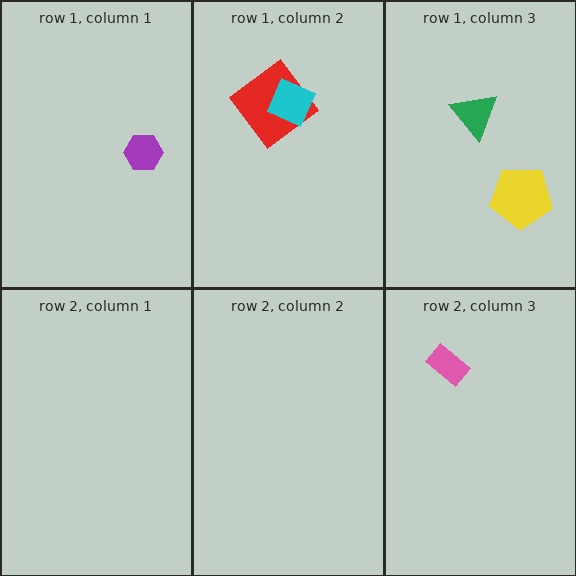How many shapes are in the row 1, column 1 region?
1.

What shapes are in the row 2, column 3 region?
The pink rectangle.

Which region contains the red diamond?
The row 1, column 2 region.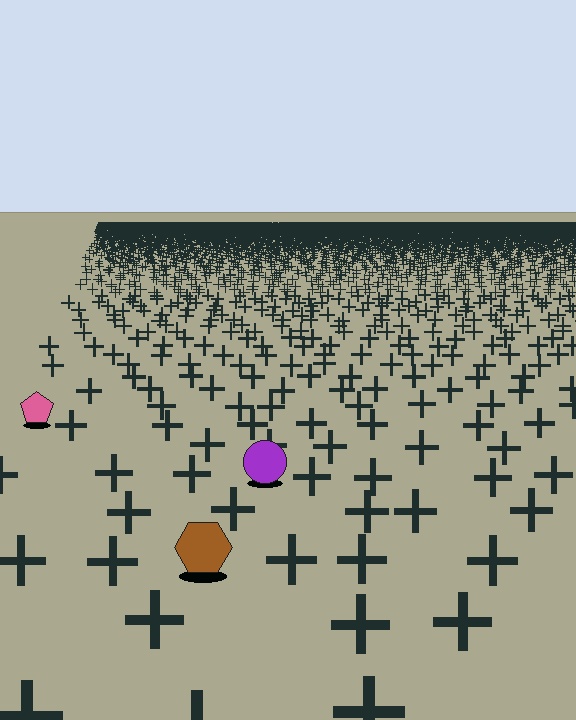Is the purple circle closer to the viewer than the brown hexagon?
No. The brown hexagon is closer — you can tell from the texture gradient: the ground texture is coarser near it.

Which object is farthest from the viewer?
The pink pentagon is farthest from the viewer. It appears smaller and the ground texture around it is denser.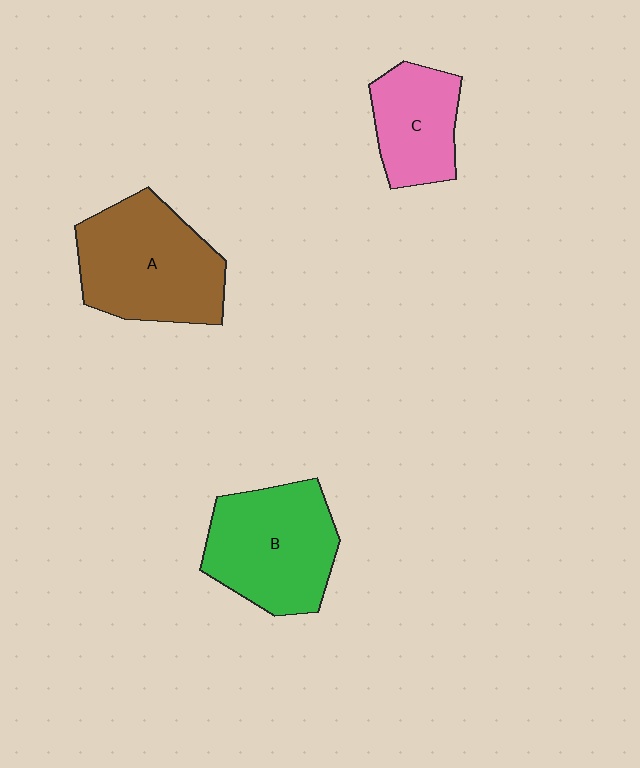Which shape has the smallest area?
Shape C (pink).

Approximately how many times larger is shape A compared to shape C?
Approximately 1.7 times.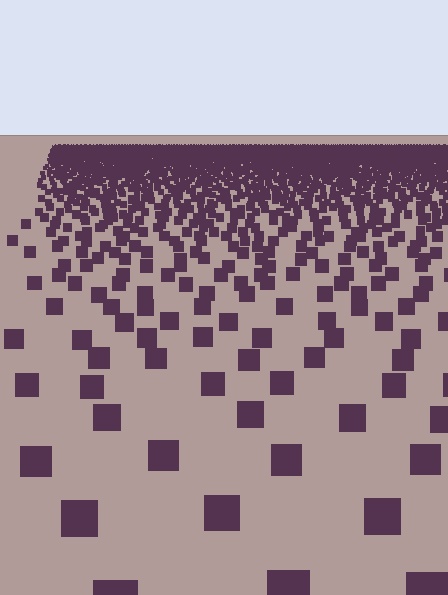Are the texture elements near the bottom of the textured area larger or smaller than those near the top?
Larger. Near the bottom, elements are closer to the viewer and appear at a bigger on-screen size.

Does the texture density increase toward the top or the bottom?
Density increases toward the top.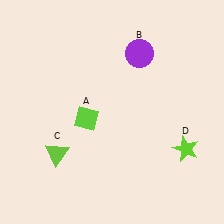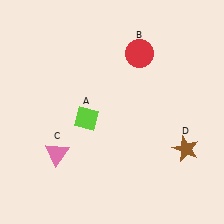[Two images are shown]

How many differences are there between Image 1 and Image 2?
There are 3 differences between the two images.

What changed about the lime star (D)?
In Image 1, D is lime. In Image 2, it changed to brown.